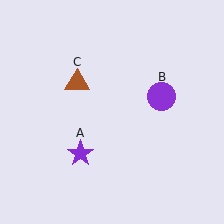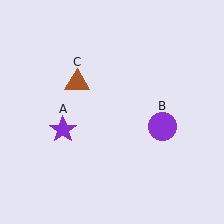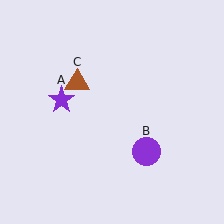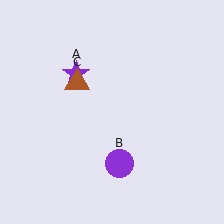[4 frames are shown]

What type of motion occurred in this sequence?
The purple star (object A), purple circle (object B) rotated clockwise around the center of the scene.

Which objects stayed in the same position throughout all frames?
Brown triangle (object C) remained stationary.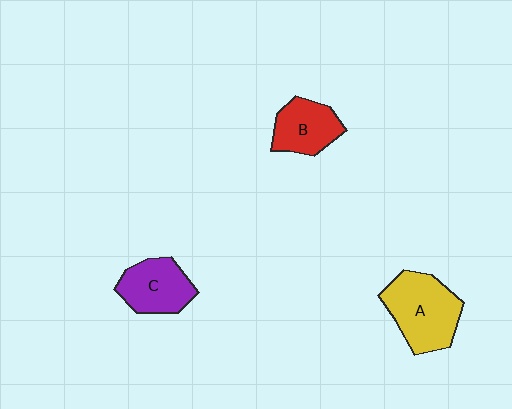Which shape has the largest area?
Shape A (yellow).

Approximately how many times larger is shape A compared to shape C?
Approximately 1.4 times.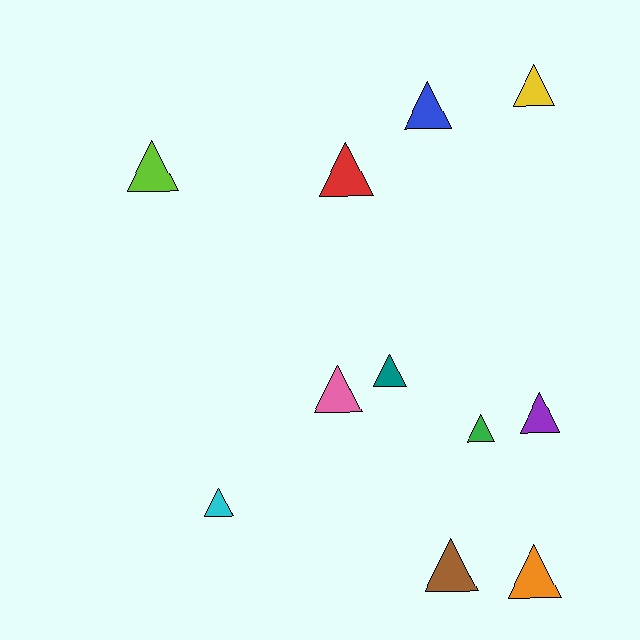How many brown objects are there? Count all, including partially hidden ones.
There is 1 brown object.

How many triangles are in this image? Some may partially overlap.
There are 11 triangles.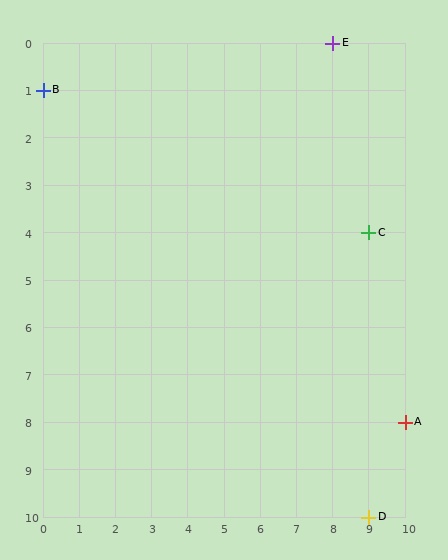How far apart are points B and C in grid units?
Points B and C are 9 columns and 3 rows apart (about 9.5 grid units diagonally).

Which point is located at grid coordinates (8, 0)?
Point E is at (8, 0).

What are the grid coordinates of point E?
Point E is at grid coordinates (8, 0).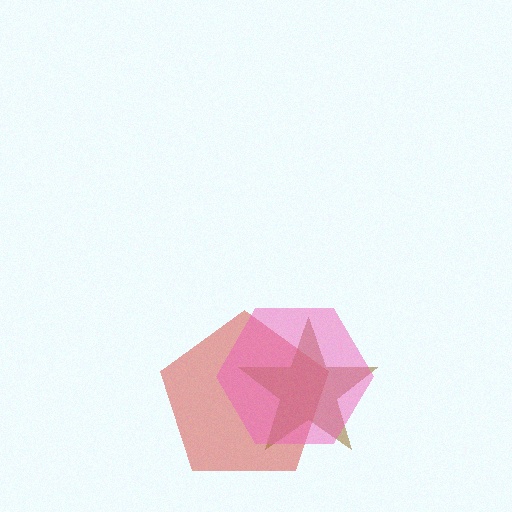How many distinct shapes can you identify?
There are 3 distinct shapes: a red pentagon, a brown star, a pink hexagon.